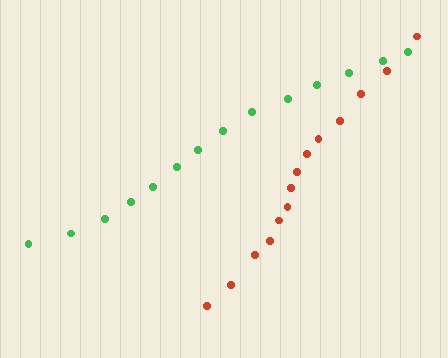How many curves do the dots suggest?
There are 2 distinct paths.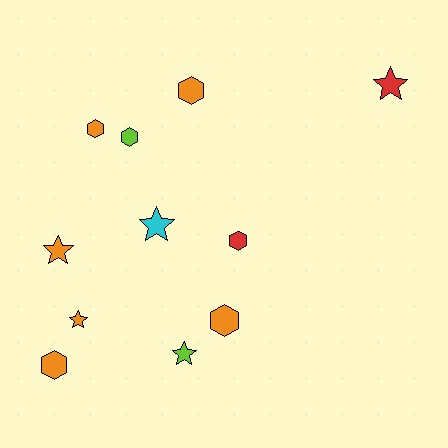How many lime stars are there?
There is 1 lime star.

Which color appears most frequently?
Orange, with 6 objects.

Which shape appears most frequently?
Hexagon, with 6 objects.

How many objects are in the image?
There are 11 objects.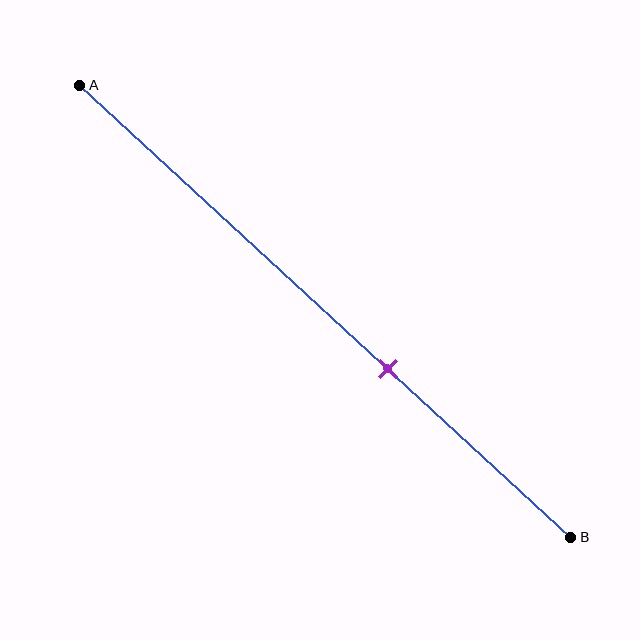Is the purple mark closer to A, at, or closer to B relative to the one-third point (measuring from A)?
The purple mark is closer to point B than the one-third point of segment AB.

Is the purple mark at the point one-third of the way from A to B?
No, the mark is at about 65% from A, not at the 33% one-third point.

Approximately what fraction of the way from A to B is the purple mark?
The purple mark is approximately 65% of the way from A to B.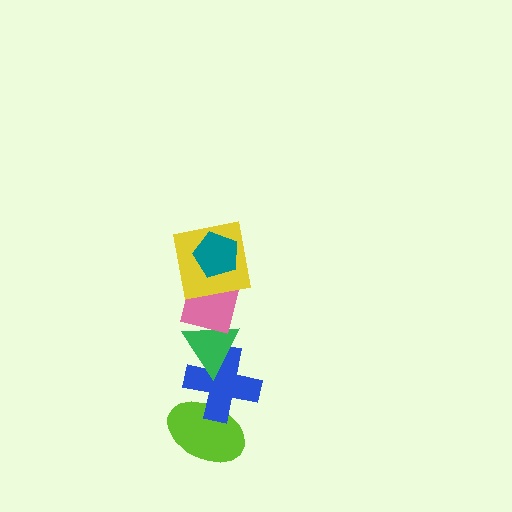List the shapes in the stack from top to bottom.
From top to bottom: the teal pentagon, the yellow square, the pink square, the green triangle, the blue cross, the lime ellipse.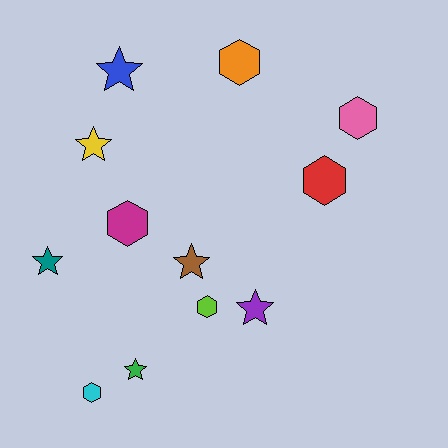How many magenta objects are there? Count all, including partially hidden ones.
There is 1 magenta object.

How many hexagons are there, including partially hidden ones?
There are 6 hexagons.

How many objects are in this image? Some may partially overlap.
There are 12 objects.